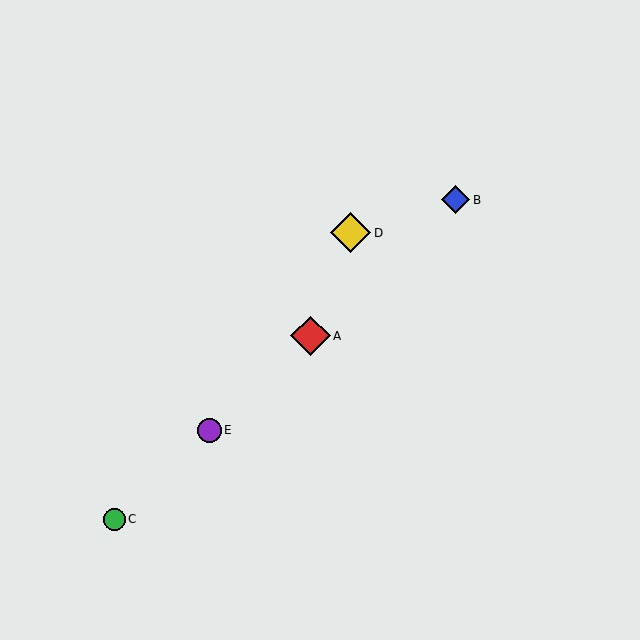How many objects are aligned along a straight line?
4 objects (A, B, C, E) are aligned along a straight line.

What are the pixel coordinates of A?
Object A is at (311, 336).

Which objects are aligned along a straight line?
Objects A, B, C, E are aligned along a straight line.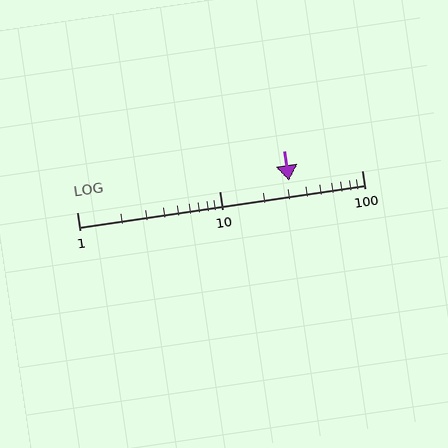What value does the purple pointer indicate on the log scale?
The pointer indicates approximately 31.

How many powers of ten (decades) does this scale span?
The scale spans 2 decades, from 1 to 100.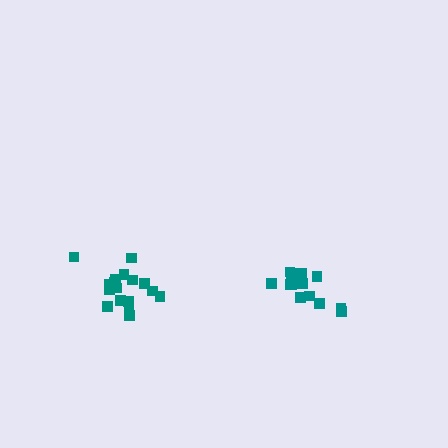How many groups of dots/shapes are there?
There are 2 groups.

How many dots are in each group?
Group 1: 15 dots, Group 2: 18 dots (33 total).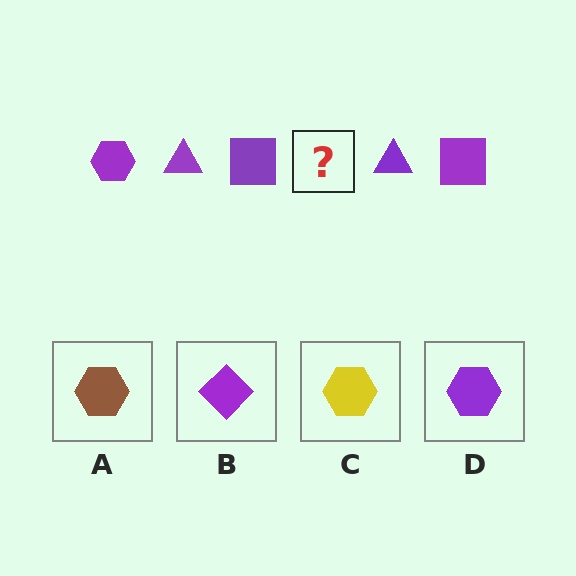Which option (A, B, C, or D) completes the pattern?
D.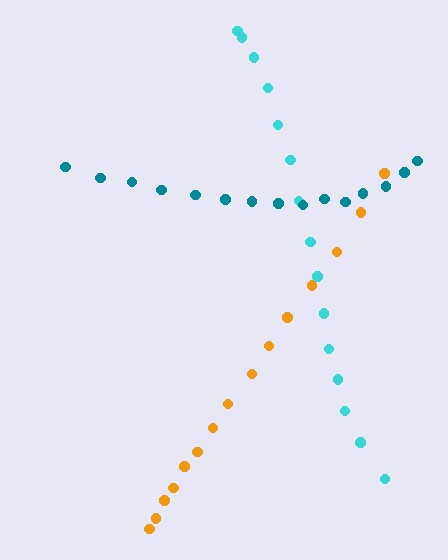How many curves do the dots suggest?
There are 3 distinct paths.